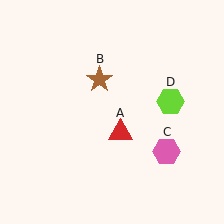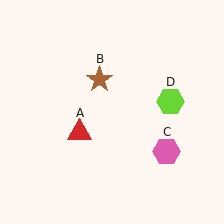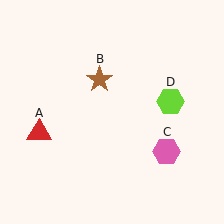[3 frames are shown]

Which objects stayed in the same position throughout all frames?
Brown star (object B) and pink hexagon (object C) and lime hexagon (object D) remained stationary.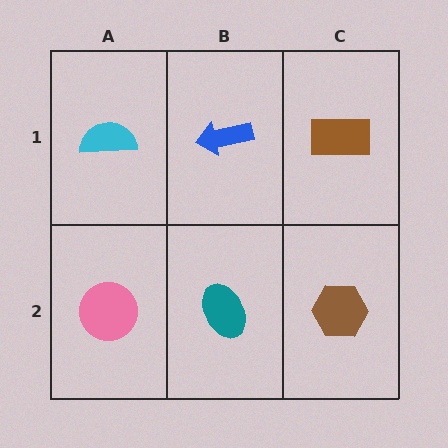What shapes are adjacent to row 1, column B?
A teal ellipse (row 2, column B), a cyan semicircle (row 1, column A), a brown rectangle (row 1, column C).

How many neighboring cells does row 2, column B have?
3.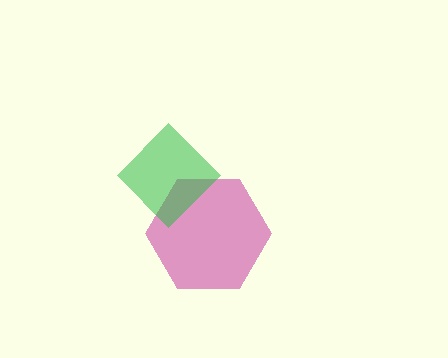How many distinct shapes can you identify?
There are 2 distinct shapes: a magenta hexagon, a green diamond.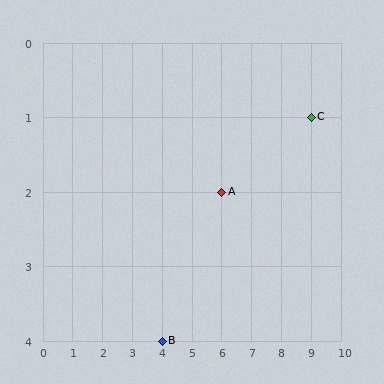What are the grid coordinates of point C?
Point C is at grid coordinates (9, 1).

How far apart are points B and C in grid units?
Points B and C are 5 columns and 3 rows apart (about 5.8 grid units diagonally).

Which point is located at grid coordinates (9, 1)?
Point C is at (9, 1).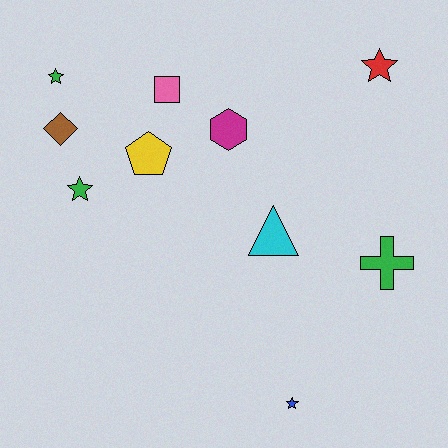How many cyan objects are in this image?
There is 1 cyan object.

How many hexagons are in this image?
There is 1 hexagon.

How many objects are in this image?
There are 10 objects.